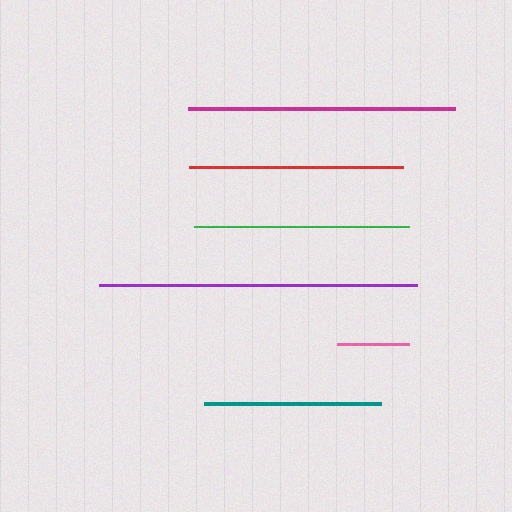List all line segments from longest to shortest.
From longest to shortest: purple, magenta, green, red, teal, pink.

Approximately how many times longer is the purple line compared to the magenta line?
The purple line is approximately 1.2 times the length of the magenta line.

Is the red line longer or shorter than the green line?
The green line is longer than the red line.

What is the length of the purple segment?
The purple segment is approximately 318 pixels long.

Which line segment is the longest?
The purple line is the longest at approximately 318 pixels.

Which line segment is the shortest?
The pink line is the shortest at approximately 72 pixels.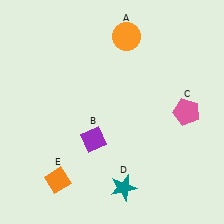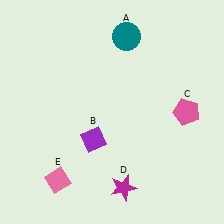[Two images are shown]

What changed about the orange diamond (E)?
In Image 1, E is orange. In Image 2, it changed to pink.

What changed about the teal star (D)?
In Image 1, D is teal. In Image 2, it changed to magenta.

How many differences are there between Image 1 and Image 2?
There are 3 differences between the two images.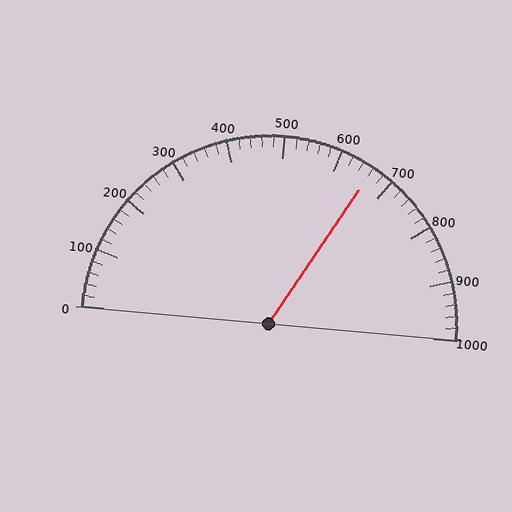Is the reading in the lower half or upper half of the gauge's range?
The reading is in the upper half of the range (0 to 1000).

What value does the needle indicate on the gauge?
The needle indicates approximately 660.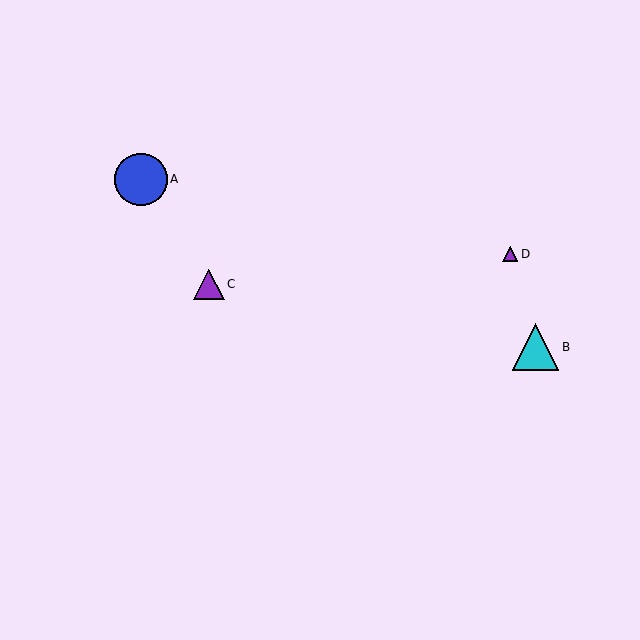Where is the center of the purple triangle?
The center of the purple triangle is at (209, 284).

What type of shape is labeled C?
Shape C is a purple triangle.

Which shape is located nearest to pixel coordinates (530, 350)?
The cyan triangle (labeled B) at (536, 347) is nearest to that location.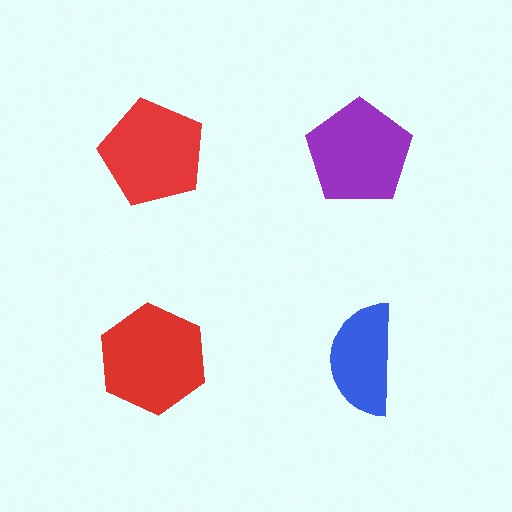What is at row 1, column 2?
A purple pentagon.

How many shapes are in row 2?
2 shapes.